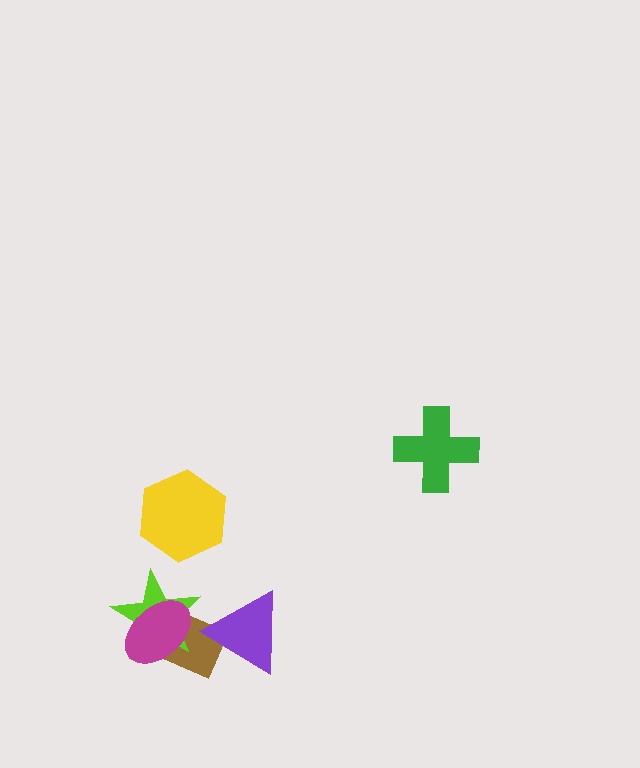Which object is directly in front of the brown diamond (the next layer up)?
The lime star is directly in front of the brown diamond.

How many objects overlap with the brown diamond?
3 objects overlap with the brown diamond.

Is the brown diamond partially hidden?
Yes, it is partially covered by another shape.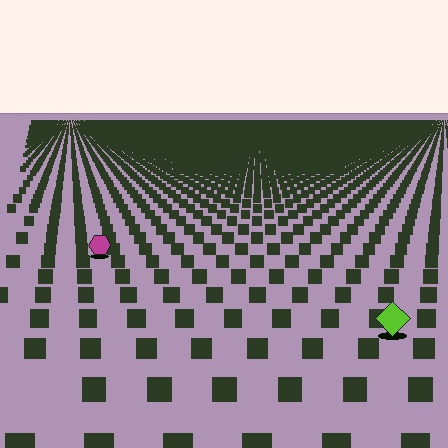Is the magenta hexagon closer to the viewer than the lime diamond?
No. The lime diamond is closer — you can tell from the texture gradient: the ground texture is coarser near it.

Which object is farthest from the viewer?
The magenta hexagon is farthest from the viewer. It appears smaller and the ground texture around it is denser.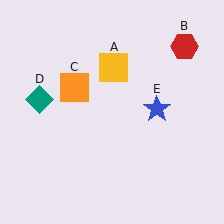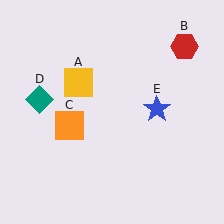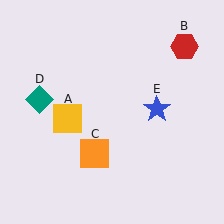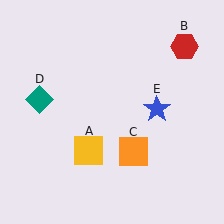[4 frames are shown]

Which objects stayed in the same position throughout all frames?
Red hexagon (object B) and teal diamond (object D) and blue star (object E) remained stationary.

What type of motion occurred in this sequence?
The yellow square (object A), orange square (object C) rotated counterclockwise around the center of the scene.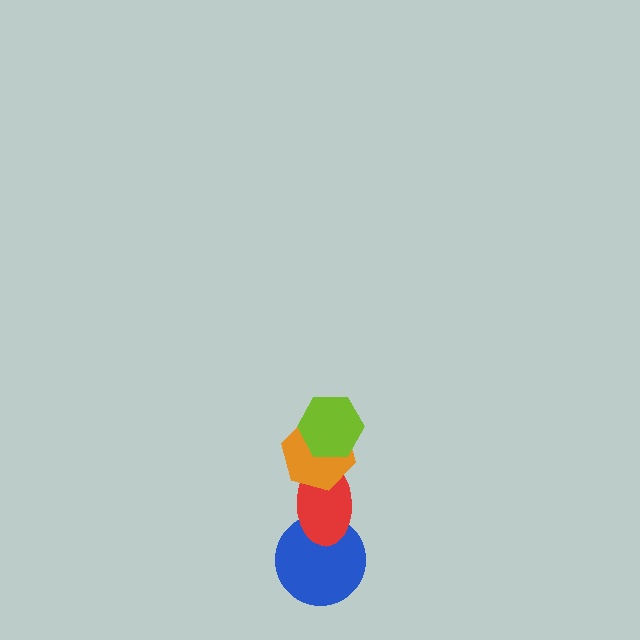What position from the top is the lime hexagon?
The lime hexagon is 1st from the top.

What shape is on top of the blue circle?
The red ellipse is on top of the blue circle.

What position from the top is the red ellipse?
The red ellipse is 3rd from the top.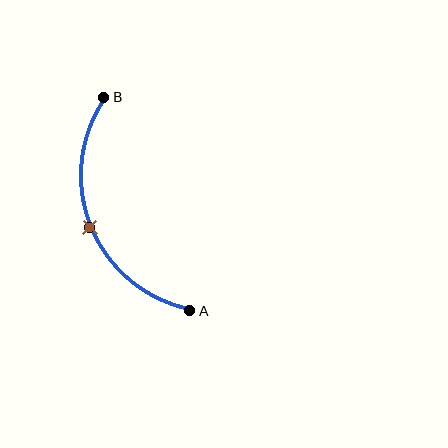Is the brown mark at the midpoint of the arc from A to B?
Yes. The brown mark lies on the arc at equal arc-length from both A and B — it is the arc midpoint.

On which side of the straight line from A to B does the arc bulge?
The arc bulges to the left of the straight line connecting A and B.